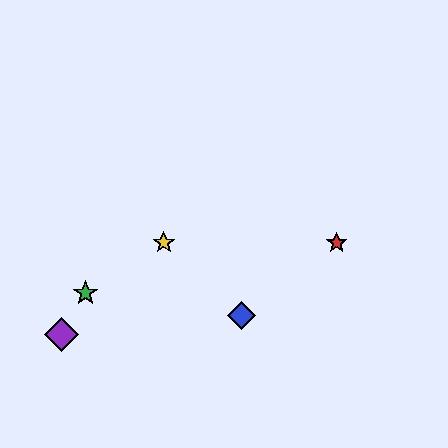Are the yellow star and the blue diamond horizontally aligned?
No, the yellow star is at y≈243 and the blue diamond is at y≈315.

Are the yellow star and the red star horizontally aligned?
Yes, both are at y≈243.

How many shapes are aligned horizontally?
2 shapes (the red star, the yellow star) are aligned horizontally.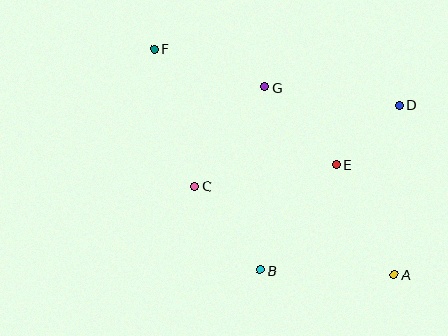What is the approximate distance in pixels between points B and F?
The distance between B and F is approximately 245 pixels.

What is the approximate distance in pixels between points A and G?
The distance between A and G is approximately 228 pixels.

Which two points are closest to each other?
Points D and E are closest to each other.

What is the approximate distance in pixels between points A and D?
The distance between A and D is approximately 170 pixels.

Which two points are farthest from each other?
Points A and F are farthest from each other.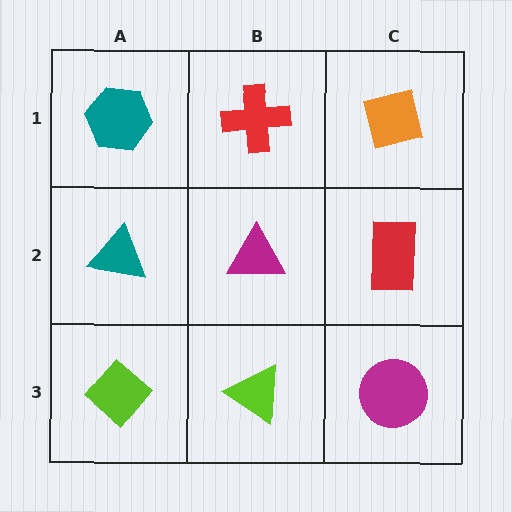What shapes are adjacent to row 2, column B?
A red cross (row 1, column B), a lime triangle (row 3, column B), a teal triangle (row 2, column A), a red rectangle (row 2, column C).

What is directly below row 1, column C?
A red rectangle.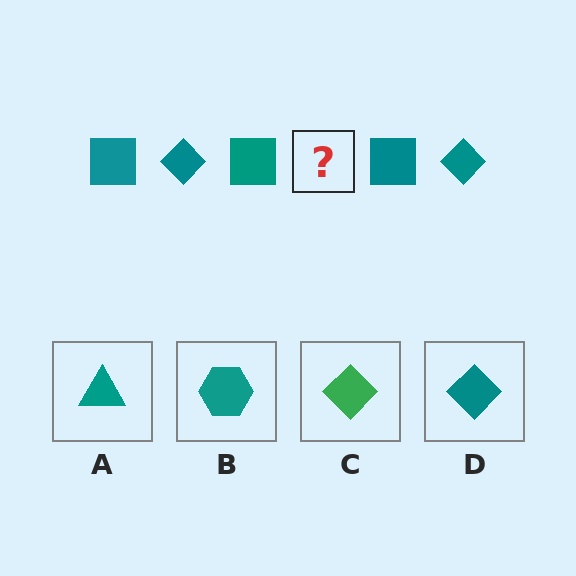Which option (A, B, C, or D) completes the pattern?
D.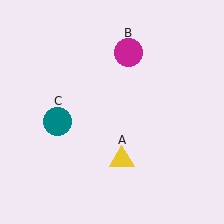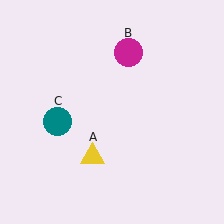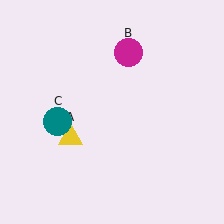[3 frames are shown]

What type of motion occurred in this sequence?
The yellow triangle (object A) rotated clockwise around the center of the scene.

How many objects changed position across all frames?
1 object changed position: yellow triangle (object A).